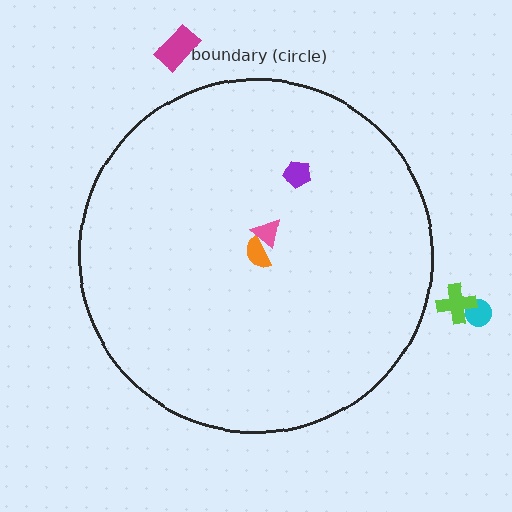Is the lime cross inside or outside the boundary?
Outside.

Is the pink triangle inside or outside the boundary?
Inside.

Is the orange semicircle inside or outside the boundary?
Inside.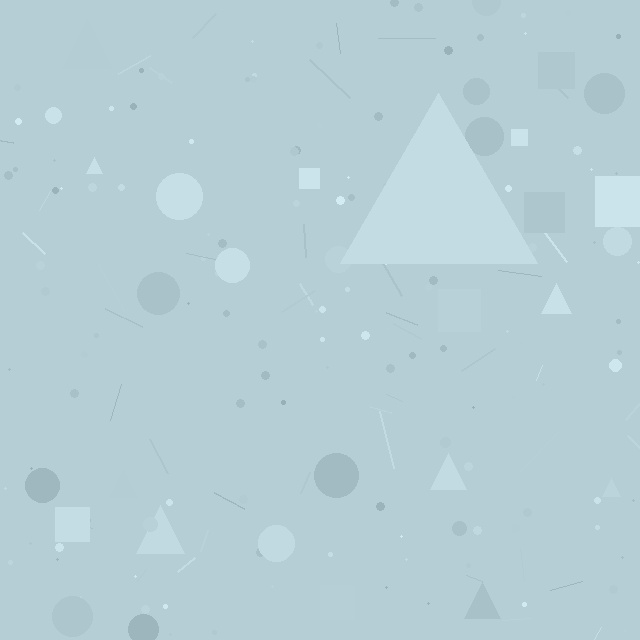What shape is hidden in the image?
A triangle is hidden in the image.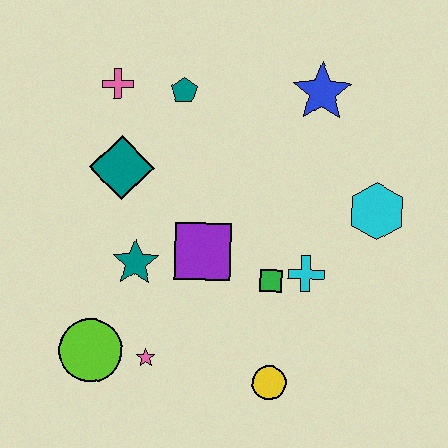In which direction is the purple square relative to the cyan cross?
The purple square is to the left of the cyan cross.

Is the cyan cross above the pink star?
Yes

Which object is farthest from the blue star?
The lime circle is farthest from the blue star.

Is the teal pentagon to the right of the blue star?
No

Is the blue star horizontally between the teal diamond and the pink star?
No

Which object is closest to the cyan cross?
The green square is closest to the cyan cross.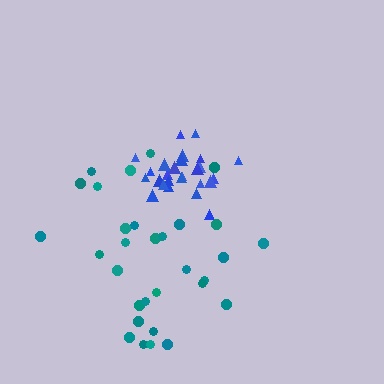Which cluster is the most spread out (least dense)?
Teal.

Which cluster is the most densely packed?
Blue.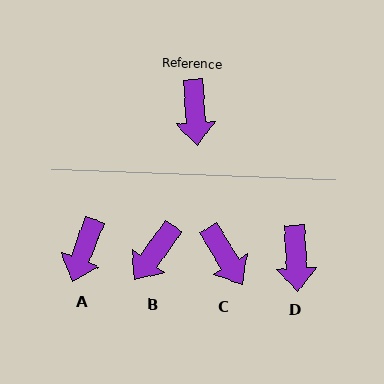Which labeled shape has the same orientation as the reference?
D.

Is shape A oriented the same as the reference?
No, it is off by about 24 degrees.